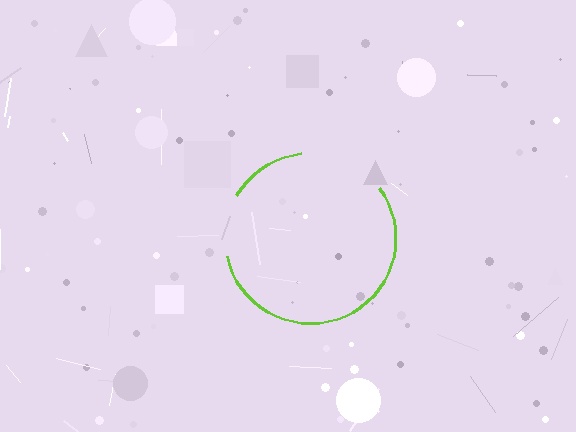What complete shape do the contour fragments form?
The contour fragments form a circle.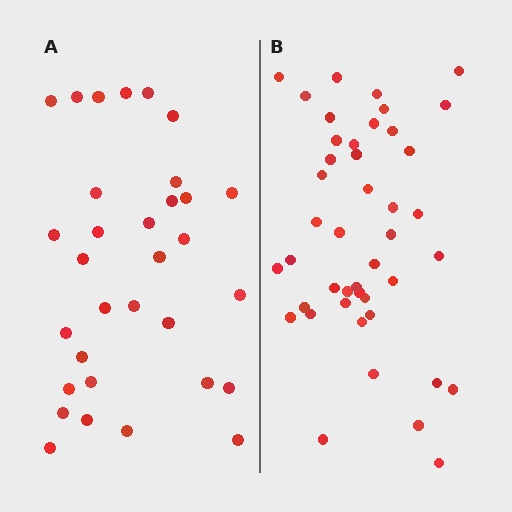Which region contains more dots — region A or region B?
Region B (the right region) has more dots.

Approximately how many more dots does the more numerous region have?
Region B has roughly 12 or so more dots than region A.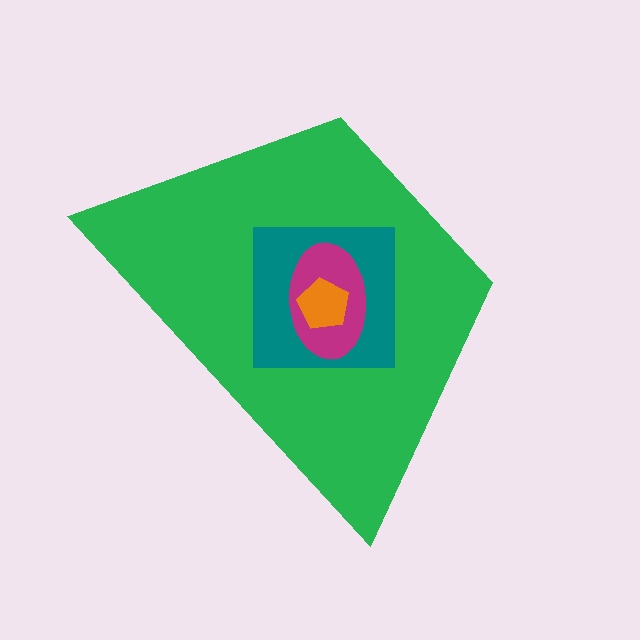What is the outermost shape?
The green trapezoid.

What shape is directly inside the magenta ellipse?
The orange pentagon.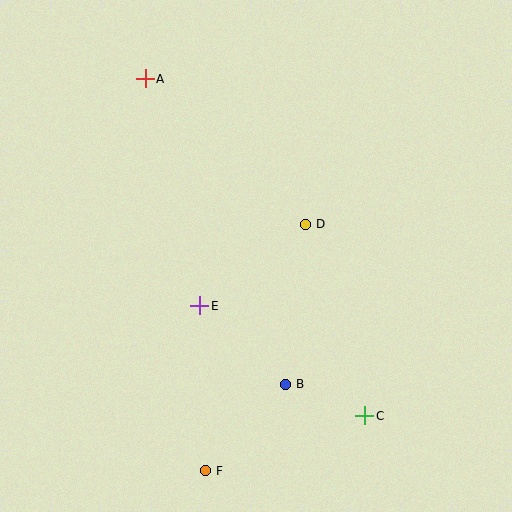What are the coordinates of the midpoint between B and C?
The midpoint between B and C is at (325, 400).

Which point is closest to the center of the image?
Point D at (305, 224) is closest to the center.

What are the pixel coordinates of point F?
Point F is at (205, 471).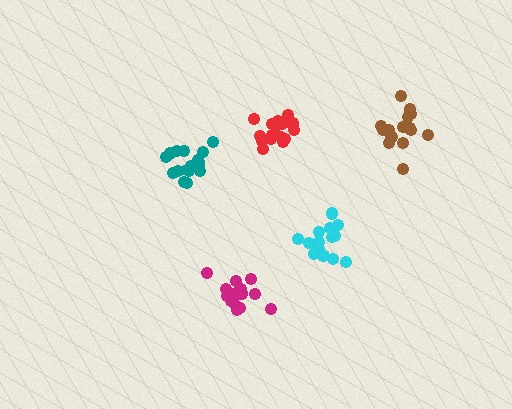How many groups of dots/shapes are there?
There are 5 groups.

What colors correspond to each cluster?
The clusters are colored: red, brown, magenta, cyan, teal.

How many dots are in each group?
Group 1: 17 dots, Group 2: 17 dots, Group 3: 17 dots, Group 4: 16 dots, Group 5: 18 dots (85 total).